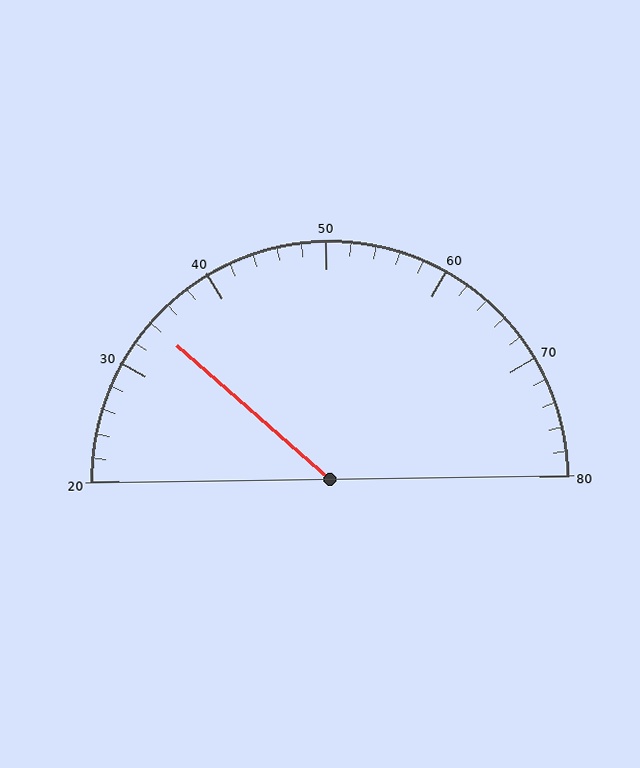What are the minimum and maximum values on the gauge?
The gauge ranges from 20 to 80.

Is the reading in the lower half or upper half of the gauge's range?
The reading is in the lower half of the range (20 to 80).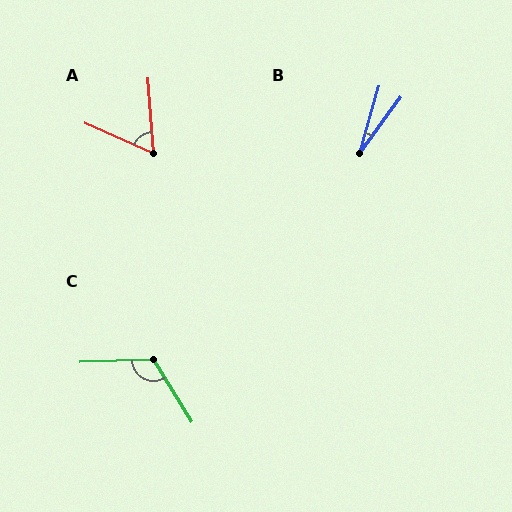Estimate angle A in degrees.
Approximately 62 degrees.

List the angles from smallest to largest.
B (20°), A (62°), C (120°).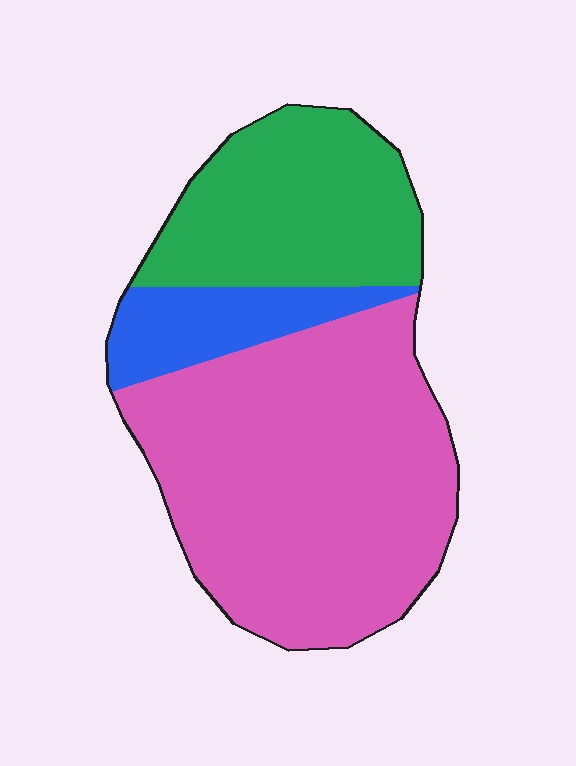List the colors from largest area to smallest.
From largest to smallest: pink, green, blue.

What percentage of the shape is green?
Green covers around 30% of the shape.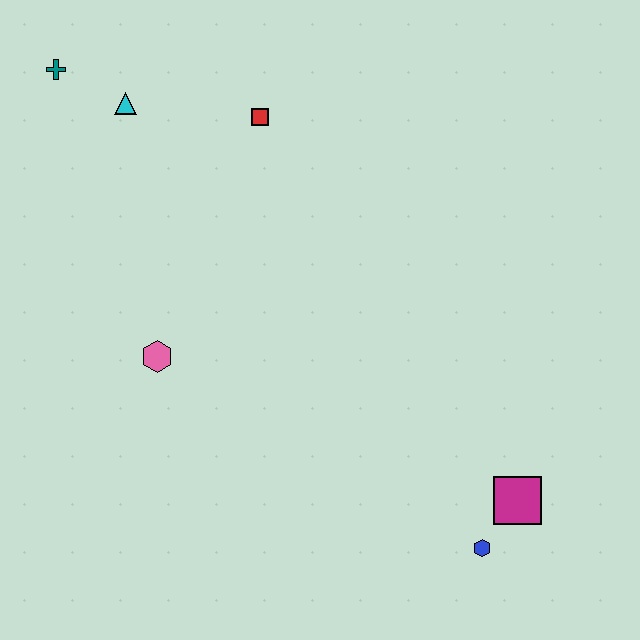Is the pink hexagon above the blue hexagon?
Yes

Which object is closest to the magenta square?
The blue hexagon is closest to the magenta square.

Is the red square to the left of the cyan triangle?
No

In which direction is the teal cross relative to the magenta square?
The teal cross is to the left of the magenta square.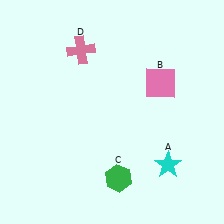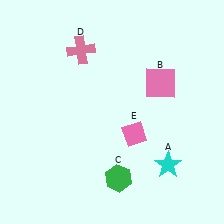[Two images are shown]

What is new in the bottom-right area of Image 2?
A pink diamond (E) was added in the bottom-right area of Image 2.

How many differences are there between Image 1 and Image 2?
There is 1 difference between the two images.